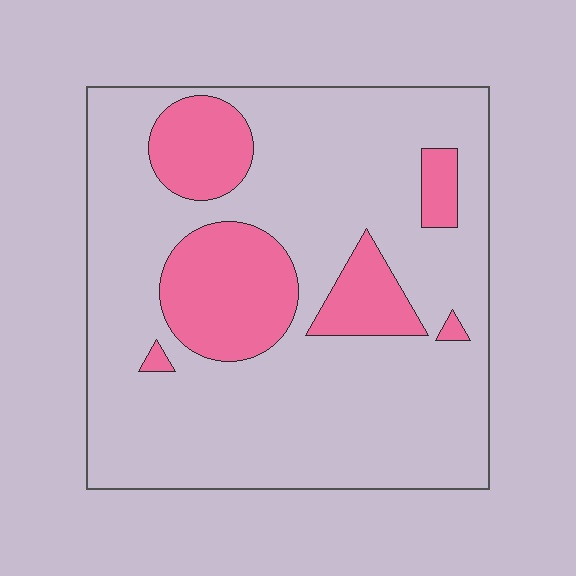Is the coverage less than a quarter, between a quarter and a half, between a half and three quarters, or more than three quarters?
Less than a quarter.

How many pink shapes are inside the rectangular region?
6.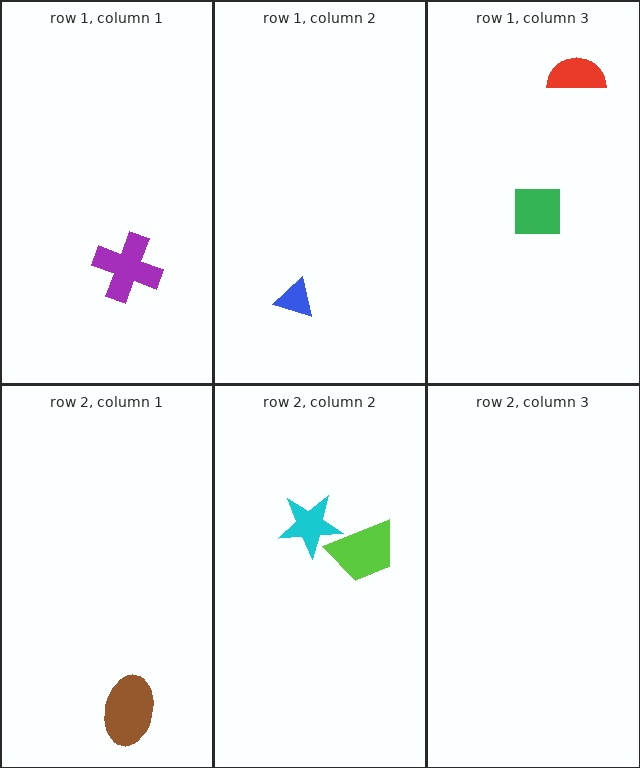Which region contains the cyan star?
The row 2, column 2 region.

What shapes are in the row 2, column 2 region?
The lime trapezoid, the cyan star.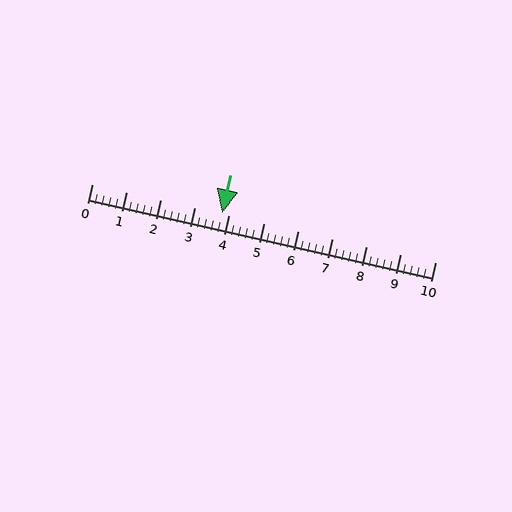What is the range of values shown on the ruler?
The ruler shows values from 0 to 10.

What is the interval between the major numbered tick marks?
The major tick marks are spaced 1 units apart.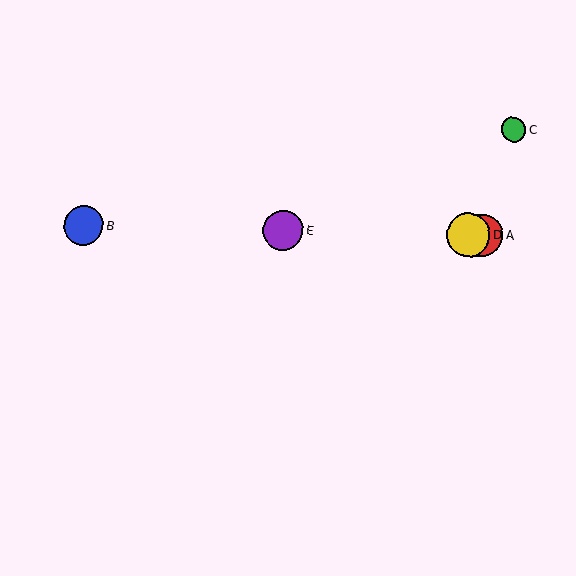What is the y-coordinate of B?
Object B is at y≈225.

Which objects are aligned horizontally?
Objects A, B, D, E are aligned horizontally.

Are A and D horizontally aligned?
Yes, both are at y≈235.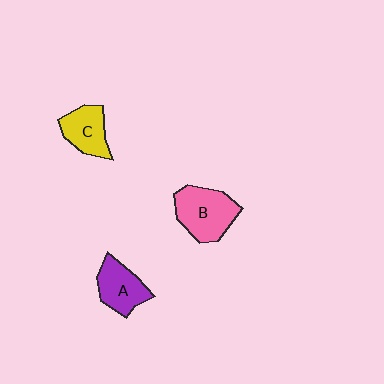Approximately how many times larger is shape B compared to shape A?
Approximately 1.3 times.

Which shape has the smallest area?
Shape C (yellow).